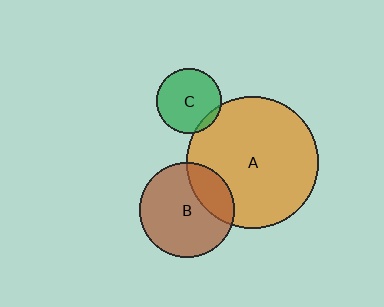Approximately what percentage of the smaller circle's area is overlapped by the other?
Approximately 25%.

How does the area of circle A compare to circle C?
Approximately 4.2 times.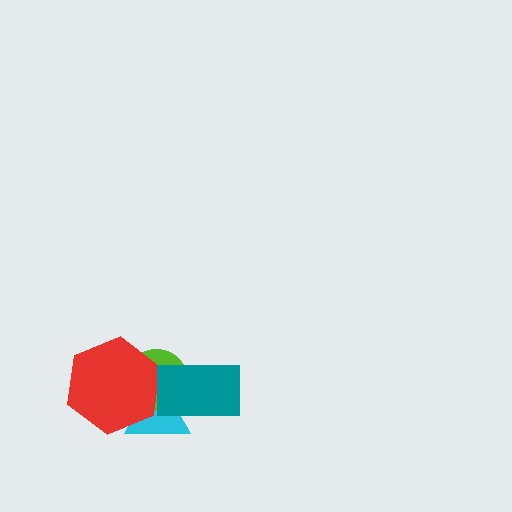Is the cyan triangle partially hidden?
Yes, it is partially covered by another shape.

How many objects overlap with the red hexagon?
2 objects overlap with the red hexagon.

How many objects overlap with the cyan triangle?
3 objects overlap with the cyan triangle.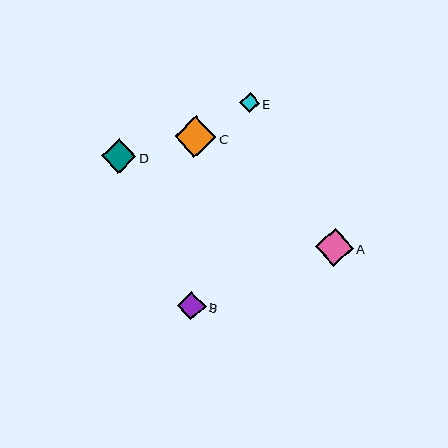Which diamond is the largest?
Diamond C is the largest with a size of approximately 42 pixels.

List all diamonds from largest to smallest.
From largest to smallest: C, A, D, B, E.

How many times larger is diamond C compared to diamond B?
Diamond C is approximately 1.5 times the size of diamond B.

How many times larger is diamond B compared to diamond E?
Diamond B is approximately 1.5 times the size of diamond E.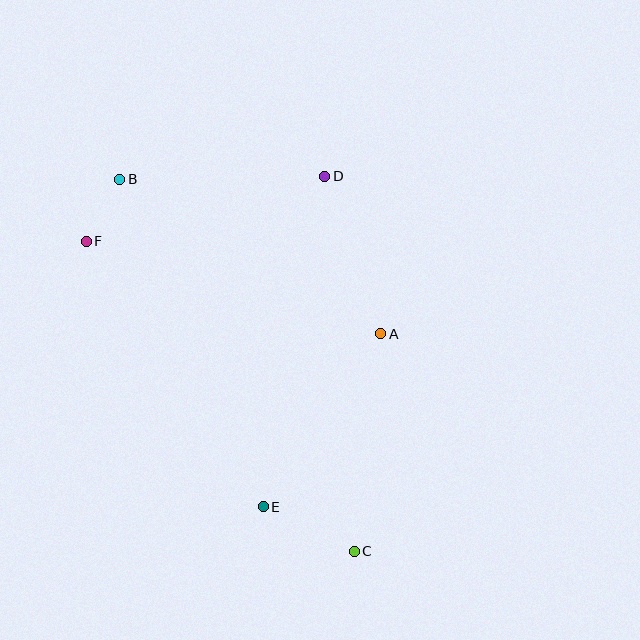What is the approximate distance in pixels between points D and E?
The distance between D and E is approximately 336 pixels.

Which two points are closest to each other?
Points B and F are closest to each other.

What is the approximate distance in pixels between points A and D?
The distance between A and D is approximately 167 pixels.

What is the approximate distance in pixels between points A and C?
The distance between A and C is approximately 219 pixels.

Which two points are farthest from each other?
Points B and C are farthest from each other.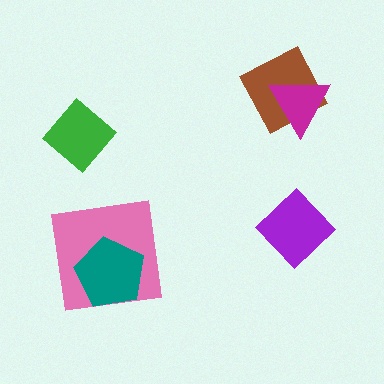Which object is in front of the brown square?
The magenta triangle is in front of the brown square.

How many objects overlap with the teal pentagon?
1 object overlaps with the teal pentagon.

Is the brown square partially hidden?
Yes, it is partially covered by another shape.